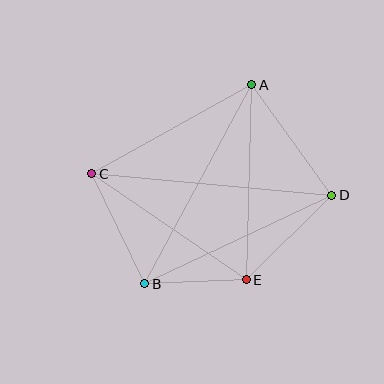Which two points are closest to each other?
Points B and E are closest to each other.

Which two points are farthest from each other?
Points C and D are farthest from each other.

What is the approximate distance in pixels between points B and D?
The distance between B and D is approximately 207 pixels.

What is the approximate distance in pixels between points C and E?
The distance between C and E is approximately 187 pixels.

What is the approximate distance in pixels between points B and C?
The distance between B and C is approximately 122 pixels.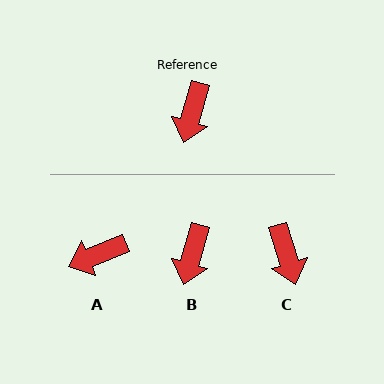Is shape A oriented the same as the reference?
No, it is off by about 51 degrees.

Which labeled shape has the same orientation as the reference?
B.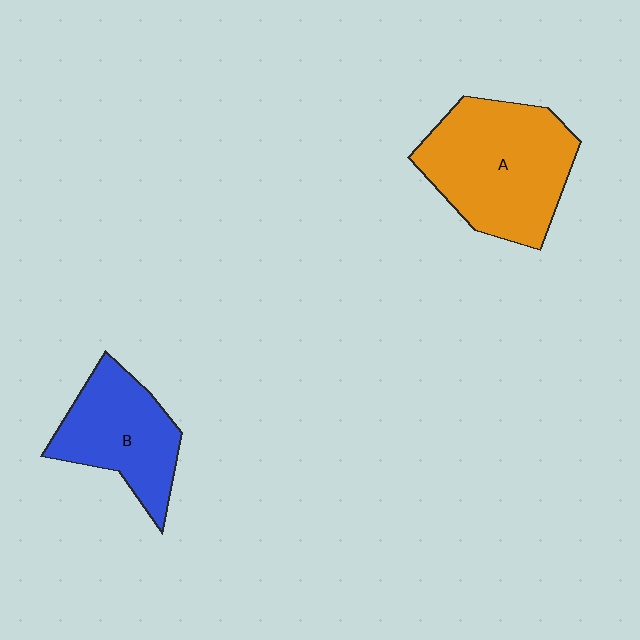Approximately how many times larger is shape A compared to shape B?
Approximately 1.4 times.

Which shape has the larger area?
Shape A (orange).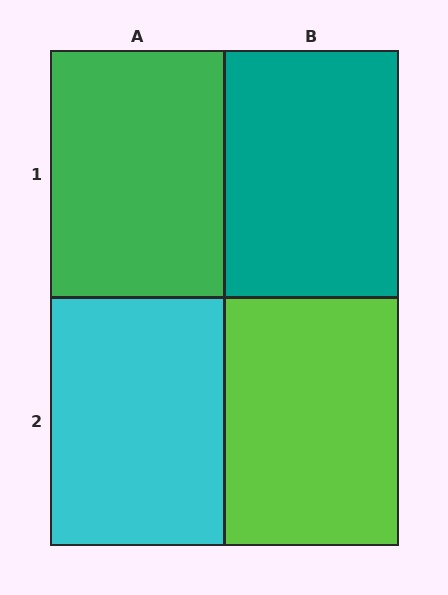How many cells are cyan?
1 cell is cyan.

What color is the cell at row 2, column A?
Cyan.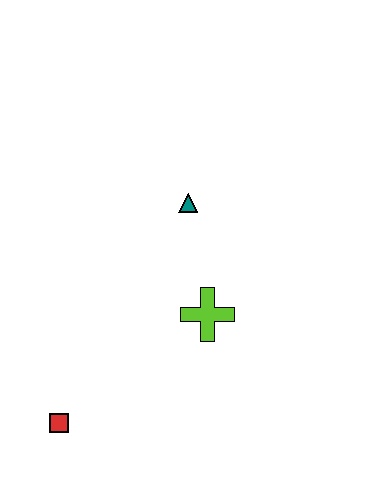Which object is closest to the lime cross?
The teal triangle is closest to the lime cross.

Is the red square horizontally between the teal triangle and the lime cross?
No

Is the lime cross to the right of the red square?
Yes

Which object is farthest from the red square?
The teal triangle is farthest from the red square.